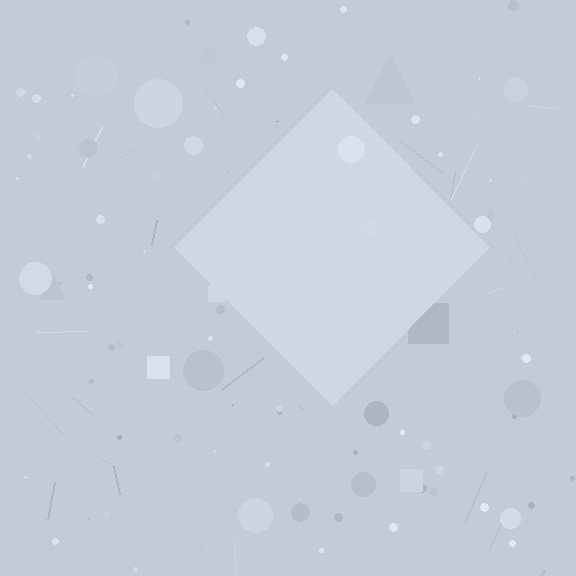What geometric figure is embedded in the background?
A diamond is embedded in the background.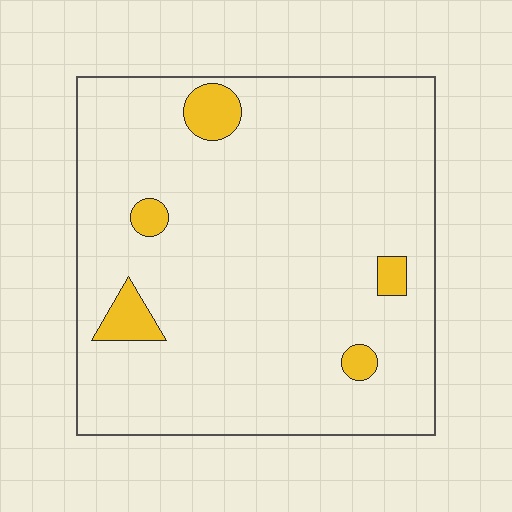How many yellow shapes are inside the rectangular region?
5.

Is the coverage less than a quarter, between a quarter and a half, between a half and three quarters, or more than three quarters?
Less than a quarter.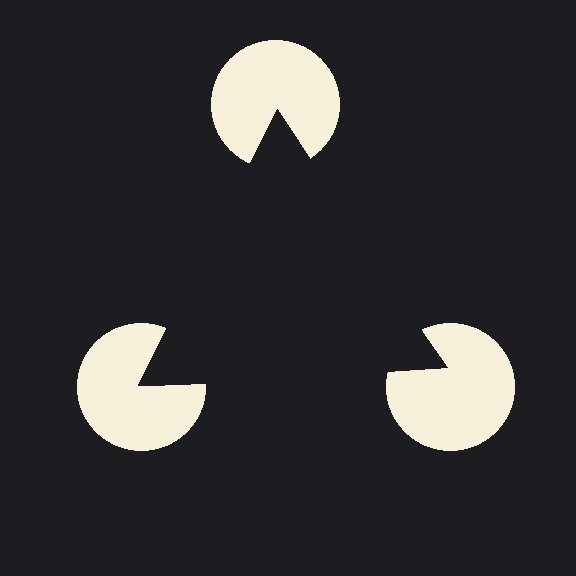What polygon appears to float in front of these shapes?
An illusory triangle — its edges are inferred from the aligned wedge cuts in the pac-man discs, not physically drawn.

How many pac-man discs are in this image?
There are 3 — one at each vertex of the illusory triangle.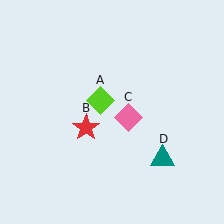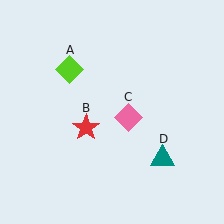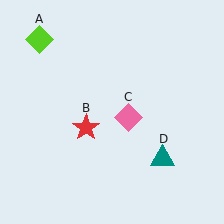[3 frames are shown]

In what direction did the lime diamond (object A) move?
The lime diamond (object A) moved up and to the left.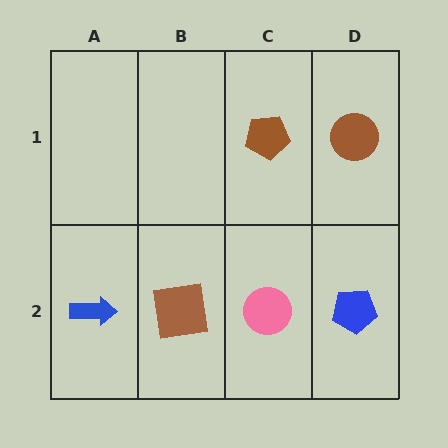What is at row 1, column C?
A brown pentagon.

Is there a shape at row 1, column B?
No, that cell is empty.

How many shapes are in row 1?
2 shapes.